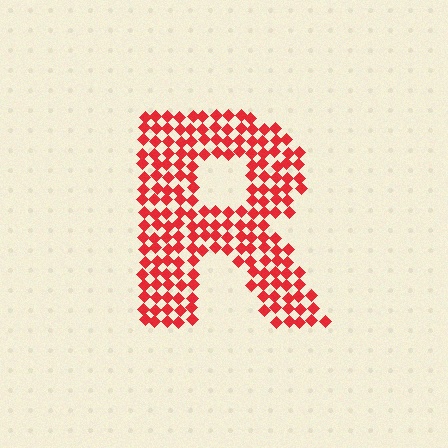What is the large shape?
The large shape is the letter R.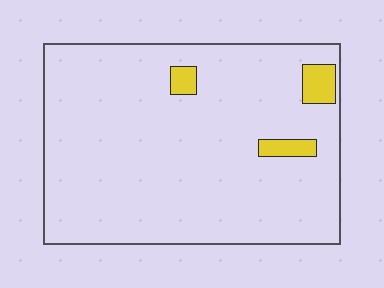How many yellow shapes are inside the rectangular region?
3.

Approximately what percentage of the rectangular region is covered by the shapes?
Approximately 5%.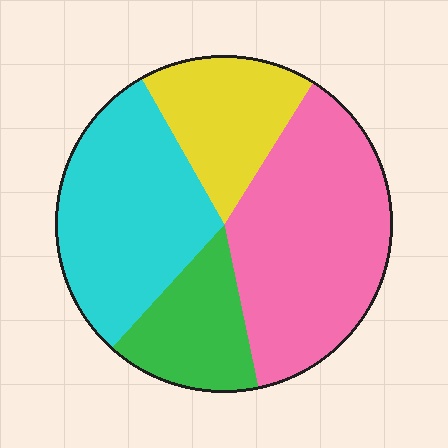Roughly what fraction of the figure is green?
Green takes up less than a quarter of the figure.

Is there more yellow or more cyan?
Cyan.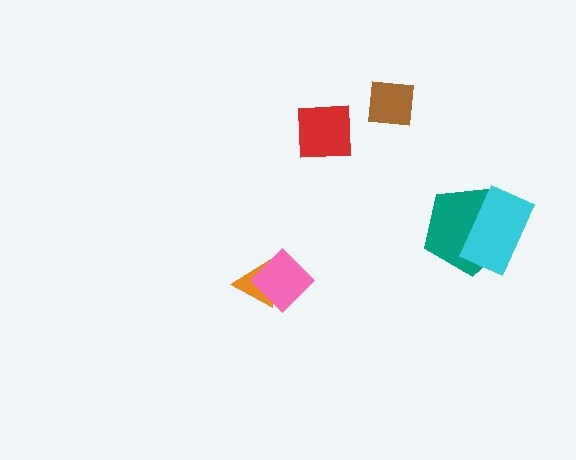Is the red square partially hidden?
No, no other shape covers it.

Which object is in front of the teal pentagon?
The cyan rectangle is in front of the teal pentagon.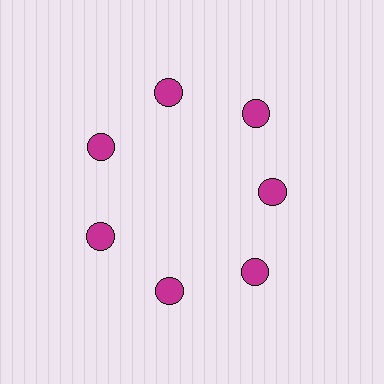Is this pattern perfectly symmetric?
No. The 7 magenta circles are arranged in a ring, but one element near the 3 o'clock position is pulled inward toward the center, breaking the 7-fold rotational symmetry.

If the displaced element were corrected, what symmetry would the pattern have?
It would have 7-fold rotational symmetry — the pattern would map onto itself every 51 degrees.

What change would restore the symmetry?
The symmetry would be restored by moving it outward, back onto the ring so that all 7 circles sit at equal angles and equal distance from the center.